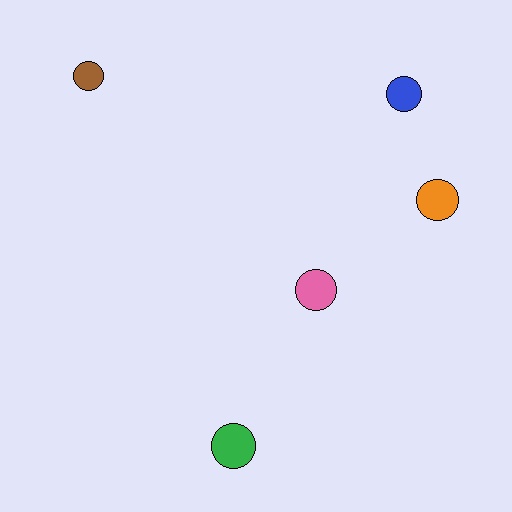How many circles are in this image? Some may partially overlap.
There are 5 circles.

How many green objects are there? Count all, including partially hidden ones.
There is 1 green object.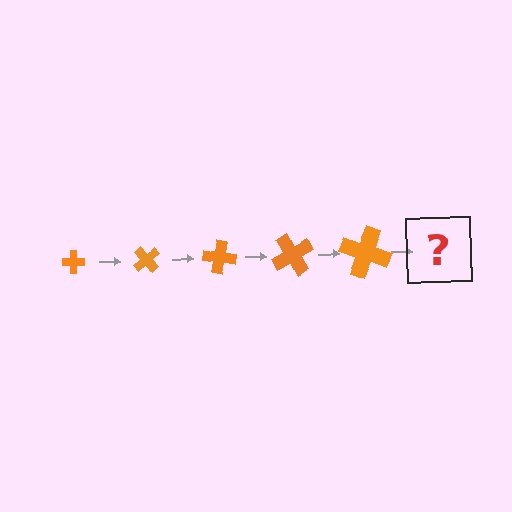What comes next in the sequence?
The next element should be a cross, larger than the previous one and rotated 250 degrees from the start.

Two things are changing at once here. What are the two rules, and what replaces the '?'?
The two rules are that the cross grows larger each step and it rotates 50 degrees each step. The '?' should be a cross, larger than the previous one and rotated 250 degrees from the start.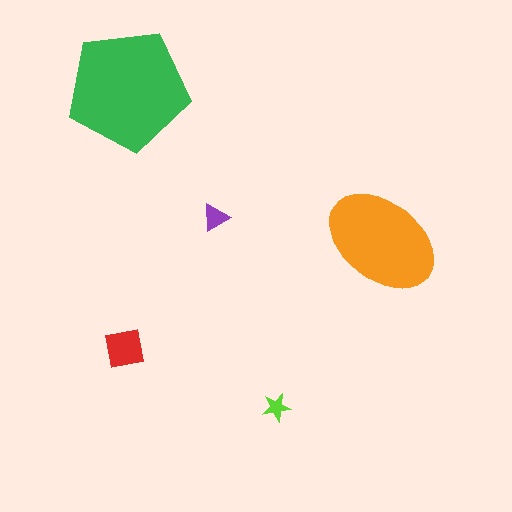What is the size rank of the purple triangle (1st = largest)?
4th.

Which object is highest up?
The green pentagon is topmost.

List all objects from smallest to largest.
The lime star, the purple triangle, the red square, the orange ellipse, the green pentagon.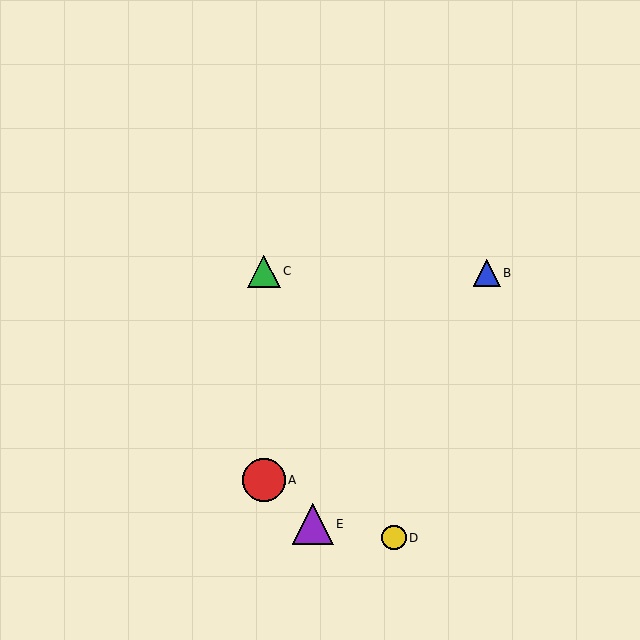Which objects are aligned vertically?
Objects A, C are aligned vertically.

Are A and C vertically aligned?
Yes, both are at x≈264.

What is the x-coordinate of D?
Object D is at x≈394.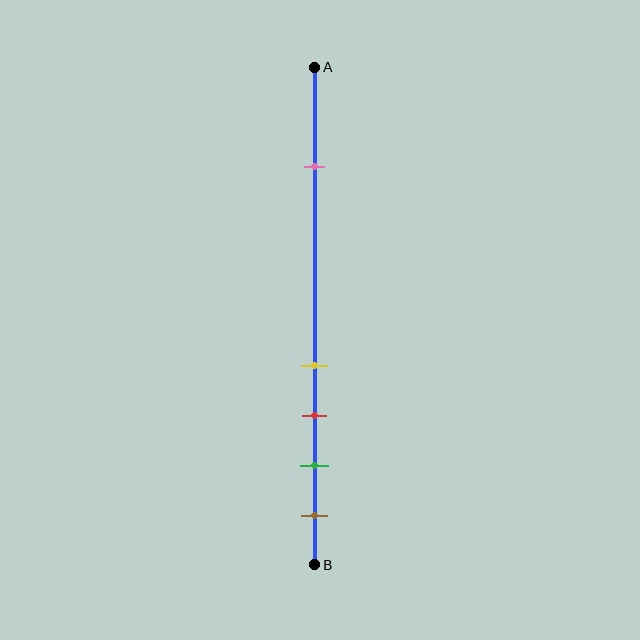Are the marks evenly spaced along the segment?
No, the marks are not evenly spaced.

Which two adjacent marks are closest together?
The yellow and red marks are the closest adjacent pair.